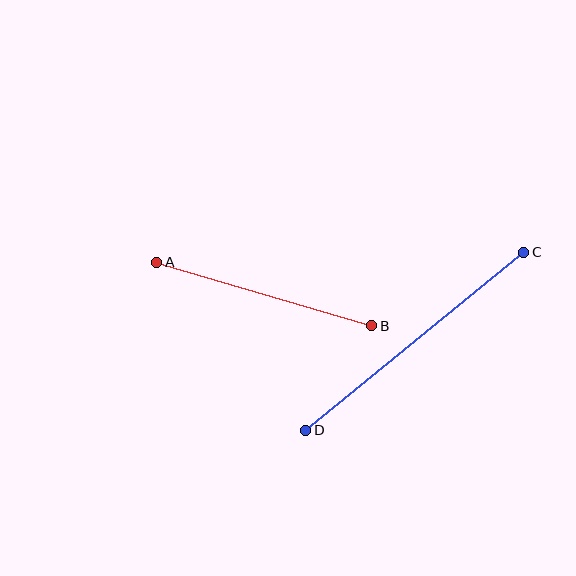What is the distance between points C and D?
The distance is approximately 281 pixels.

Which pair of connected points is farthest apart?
Points C and D are farthest apart.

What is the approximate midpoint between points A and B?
The midpoint is at approximately (264, 294) pixels.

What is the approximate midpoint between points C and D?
The midpoint is at approximately (415, 341) pixels.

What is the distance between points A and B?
The distance is approximately 224 pixels.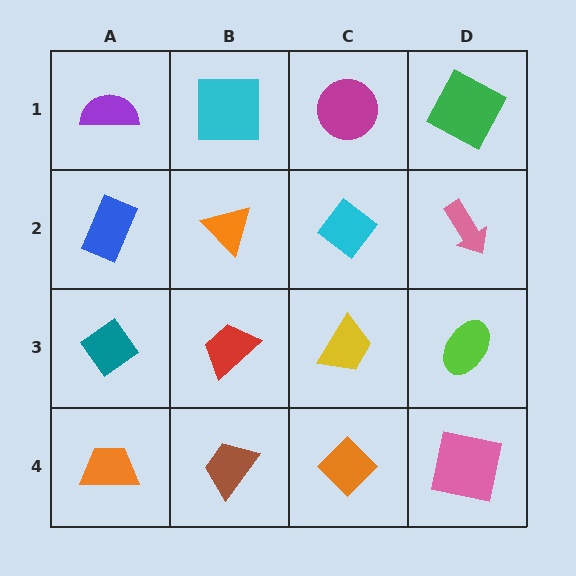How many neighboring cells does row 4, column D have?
2.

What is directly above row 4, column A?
A teal diamond.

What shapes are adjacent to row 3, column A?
A blue rectangle (row 2, column A), an orange trapezoid (row 4, column A), a red trapezoid (row 3, column B).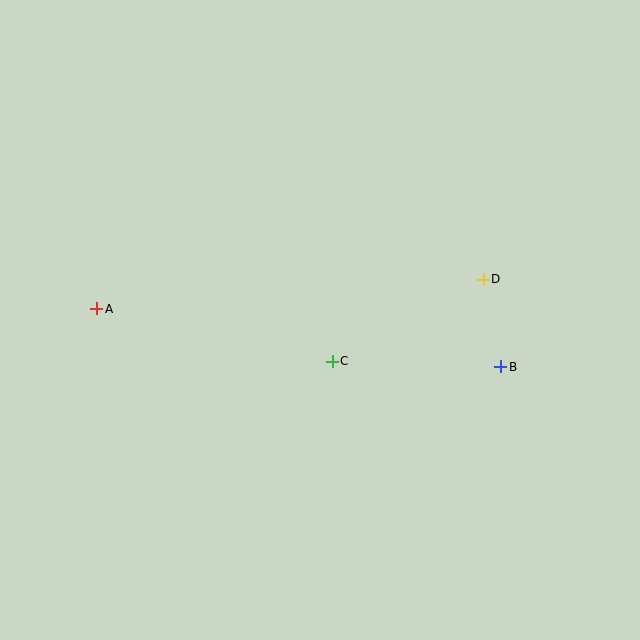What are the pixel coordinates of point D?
Point D is at (483, 279).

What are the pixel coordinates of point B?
Point B is at (501, 367).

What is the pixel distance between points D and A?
The distance between D and A is 388 pixels.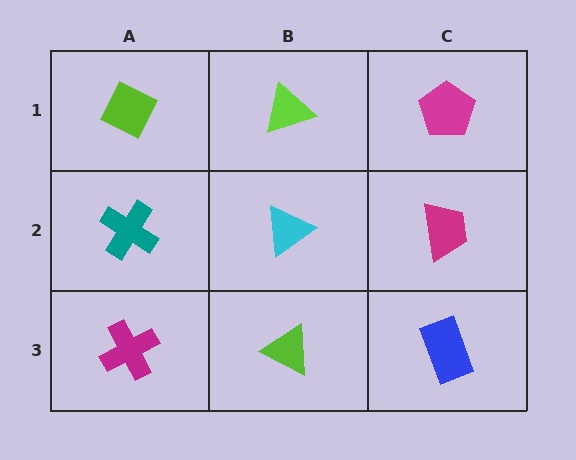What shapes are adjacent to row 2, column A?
A lime diamond (row 1, column A), a magenta cross (row 3, column A), a cyan triangle (row 2, column B).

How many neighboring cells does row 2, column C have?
3.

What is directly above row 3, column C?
A magenta trapezoid.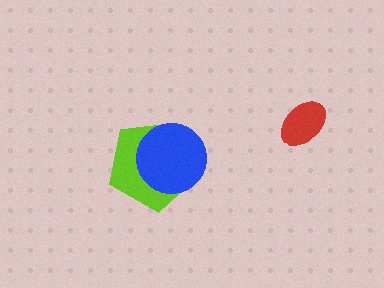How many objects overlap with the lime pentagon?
1 object overlaps with the lime pentagon.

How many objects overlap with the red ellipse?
0 objects overlap with the red ellipse.